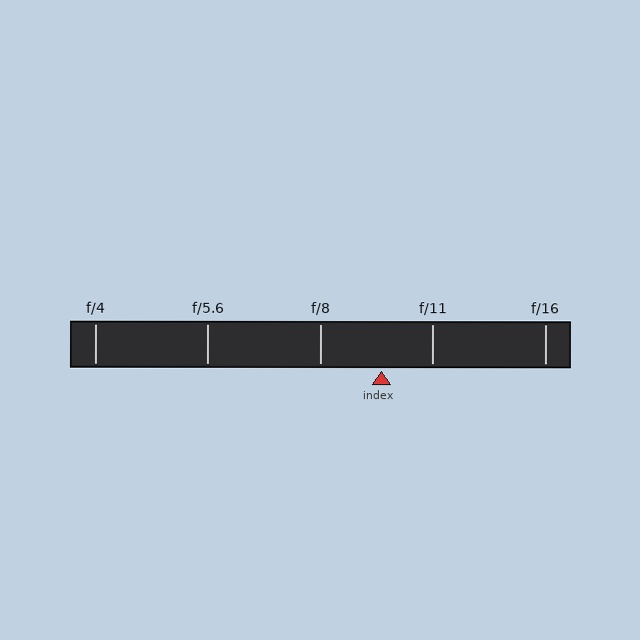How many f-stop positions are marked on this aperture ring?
There are 5 f-stop positions marked.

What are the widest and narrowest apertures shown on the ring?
The widest aperture shown is f/4 and the narrowest is f/16.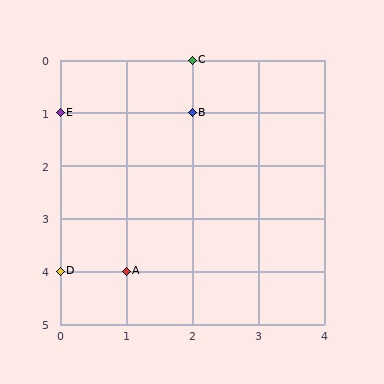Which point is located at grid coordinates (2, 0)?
Point C is at (2, 0).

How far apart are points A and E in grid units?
Points A and E are 1 column and 3 rows apart (about 3.2 grid units diagonally).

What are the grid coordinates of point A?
Point A is at grid coordinates (1, 4).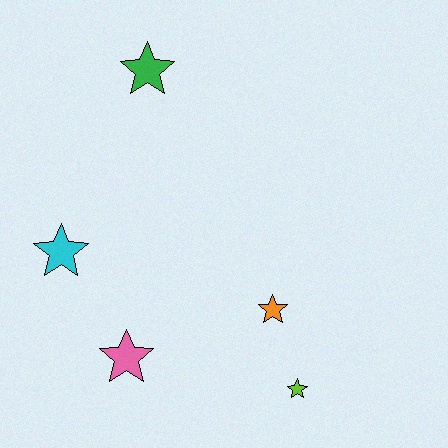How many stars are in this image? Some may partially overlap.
There are 5 stars.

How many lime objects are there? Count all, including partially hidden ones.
There is 1 lime object.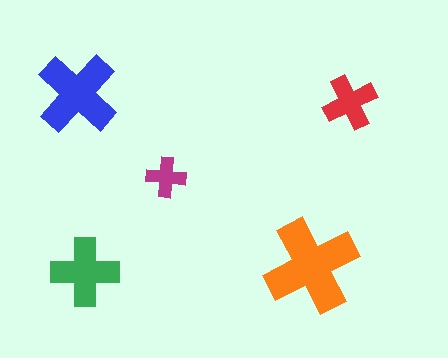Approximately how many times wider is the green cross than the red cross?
About 1.5 times wider.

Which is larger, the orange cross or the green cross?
The orange one.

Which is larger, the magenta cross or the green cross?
The green one.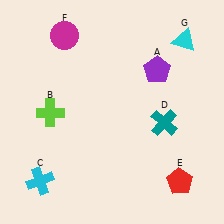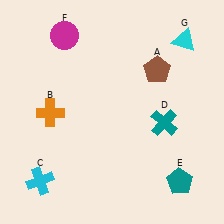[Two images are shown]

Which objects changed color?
A changed from purple to brown. B changed from lime to orange. E changed from red to teal.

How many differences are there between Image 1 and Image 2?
There are 3 differences between the two images.